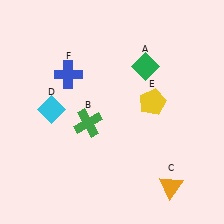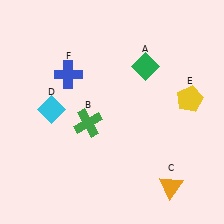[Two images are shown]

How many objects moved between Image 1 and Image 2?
1 object moved between the two images.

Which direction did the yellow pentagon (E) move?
The yellow pentagon (E) moved right.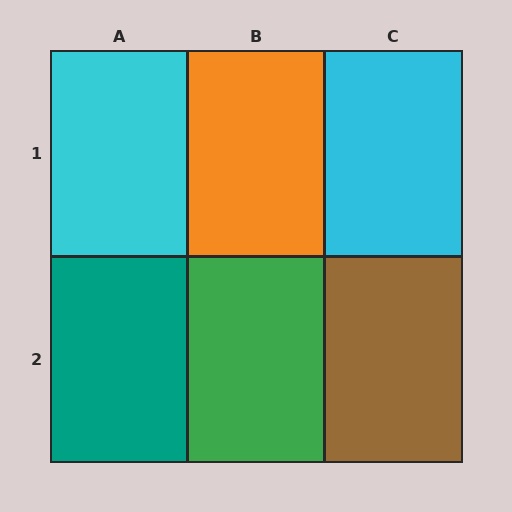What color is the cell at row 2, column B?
Green.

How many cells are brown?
1 cell is brown.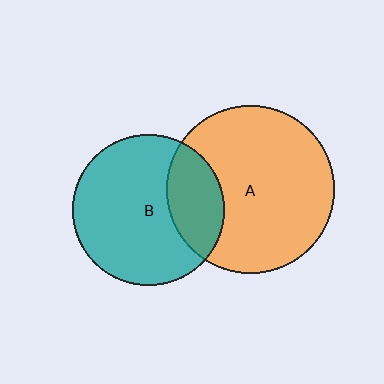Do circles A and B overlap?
Yes.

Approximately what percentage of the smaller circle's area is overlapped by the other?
Approximately 25%.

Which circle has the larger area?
Circle A (orange).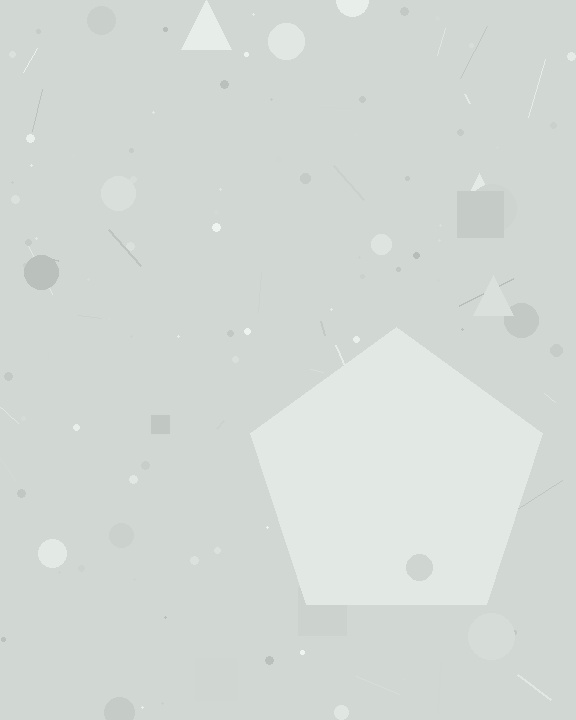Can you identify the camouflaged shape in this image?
The camouflaged shape is a pentagon.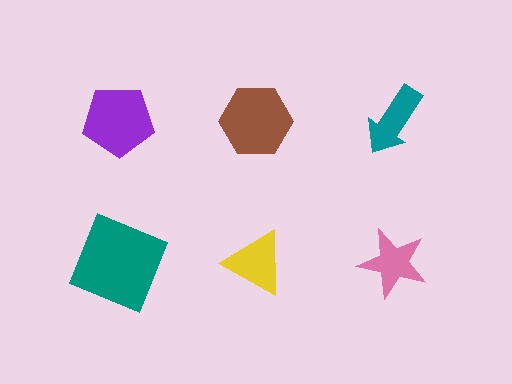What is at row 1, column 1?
A purple pentagon.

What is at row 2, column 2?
A yellow triangle.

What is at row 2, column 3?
A pink star.